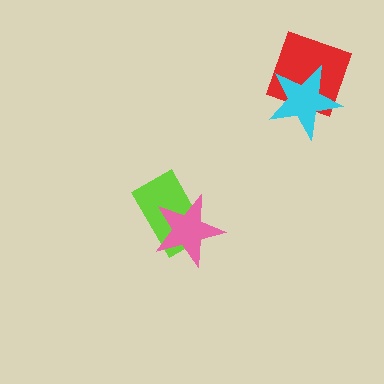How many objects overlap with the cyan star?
1 object overlaps with the cyan star.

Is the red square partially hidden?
Yes, it is partially covered by another shape.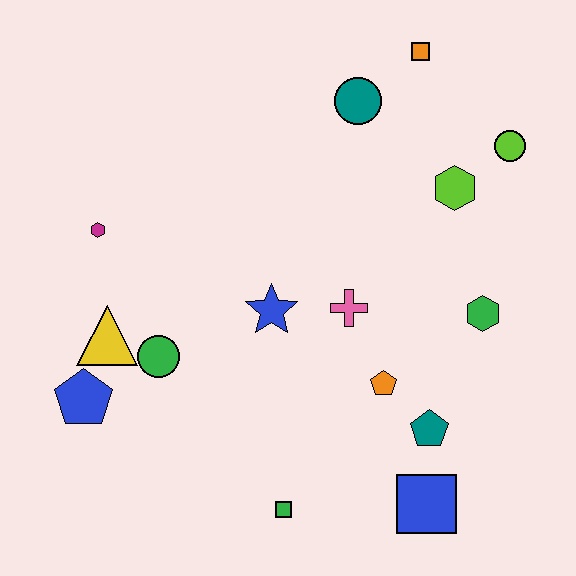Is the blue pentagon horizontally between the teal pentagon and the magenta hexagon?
No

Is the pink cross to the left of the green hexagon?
Yes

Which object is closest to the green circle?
The yellow triangle is closest to the green circle.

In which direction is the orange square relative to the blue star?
The orange square is above the blue star.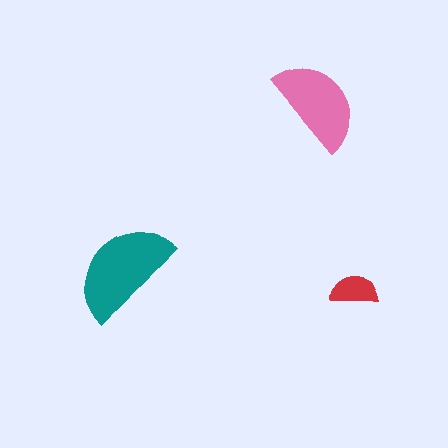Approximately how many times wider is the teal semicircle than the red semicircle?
About 2.5 times wider.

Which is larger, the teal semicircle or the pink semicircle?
The teal one.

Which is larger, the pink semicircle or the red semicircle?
The pink one.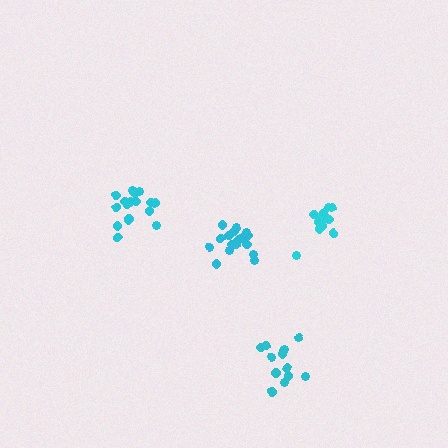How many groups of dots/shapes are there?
There are 4 groups.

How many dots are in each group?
Group 1: 18 dots, Group 2: 17 dots, Group 3: 13 dots, Group 4: 12 dots (60 total).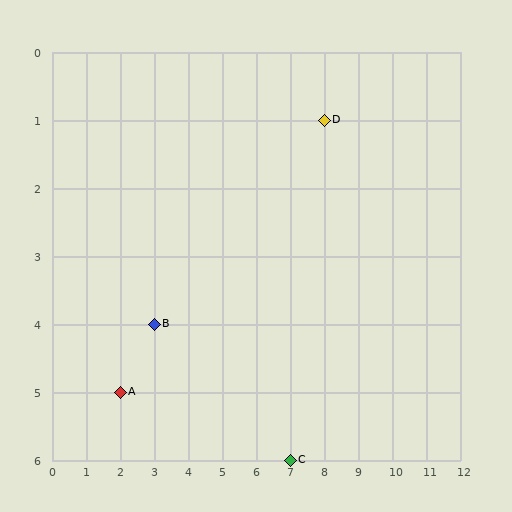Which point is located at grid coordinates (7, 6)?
Point C is at (7, 6).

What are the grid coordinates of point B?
Point B is at grid coordinates (3, 4).